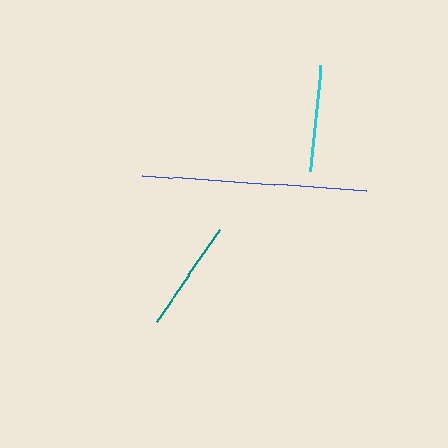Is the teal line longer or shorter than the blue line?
The blue line is longer than the teal line.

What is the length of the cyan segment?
The cyan segment is approximately 107 pixels long.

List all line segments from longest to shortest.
From longest to shortest: blue, teal, cyan.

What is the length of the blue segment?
The blue segment is approximately 225 pixels long.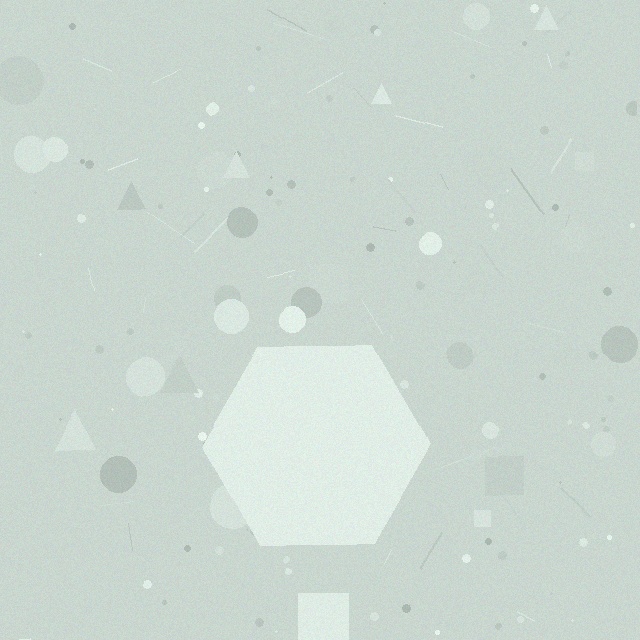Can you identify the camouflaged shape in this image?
The camouflaged shape is a hexagon.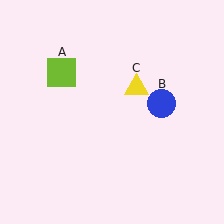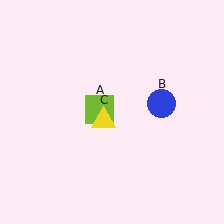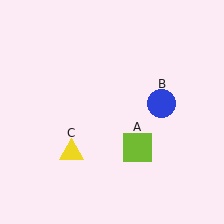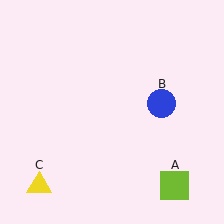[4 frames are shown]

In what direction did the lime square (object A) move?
The lime square (object A) moved down and to the right.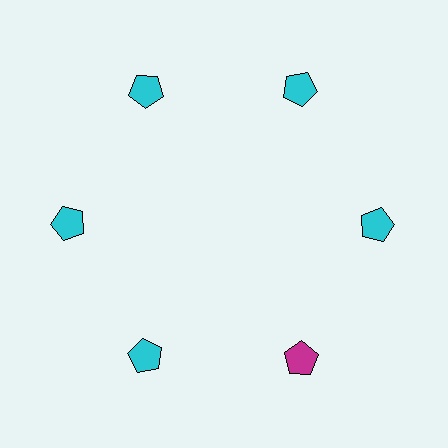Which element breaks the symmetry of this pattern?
The magenta pentagon at roughly the 5 o'clock position breaks the symmetry. All other shapes are cyan pentagons.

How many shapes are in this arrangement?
There are 6 shapes arranged in a ring pattern.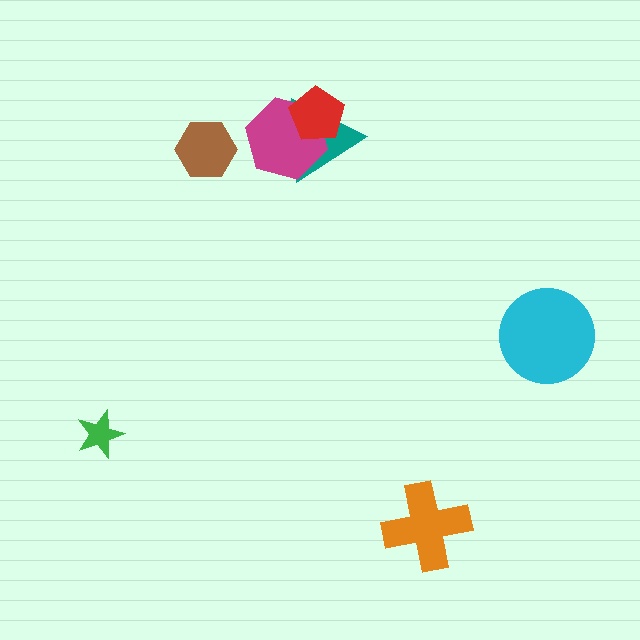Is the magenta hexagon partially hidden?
Yes, it is partially covered by another shape.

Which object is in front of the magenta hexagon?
The red pentagon is in front of the magenta hexagon.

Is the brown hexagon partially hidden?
No, no other shape covers it.